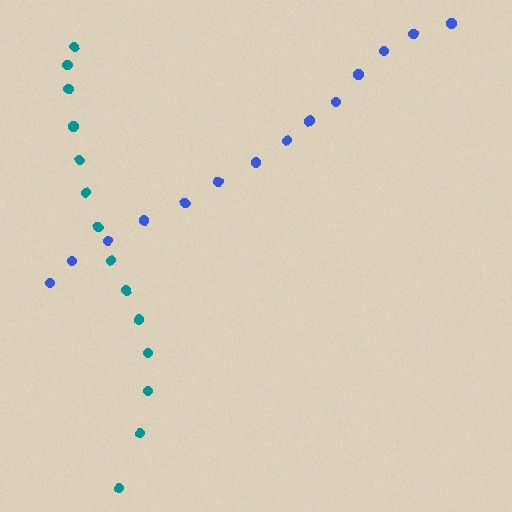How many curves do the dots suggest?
There are 2 distinct paths.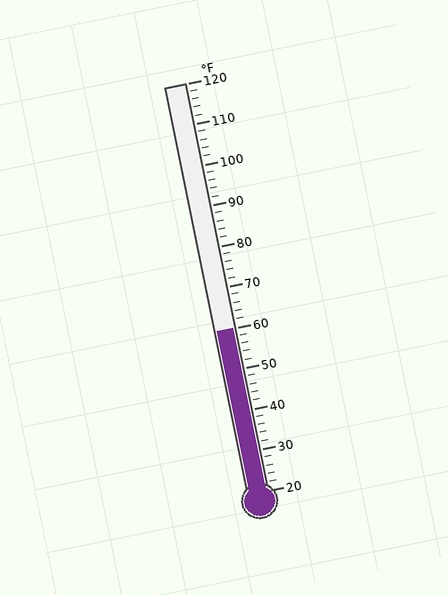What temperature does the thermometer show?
The thermometer shows approximately 60°F.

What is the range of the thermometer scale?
The thermometer scale ranges from 20°F to 120°F.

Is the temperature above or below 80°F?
The temperature is below 80°F.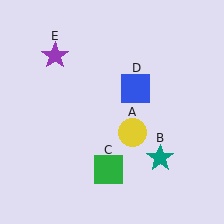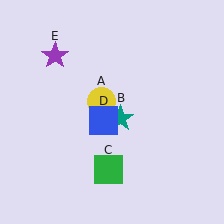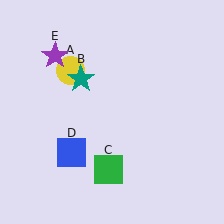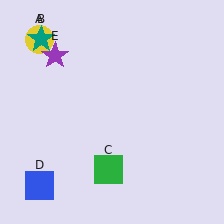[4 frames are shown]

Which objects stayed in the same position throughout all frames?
Green square (object C) and purple star (object E) remained stationary.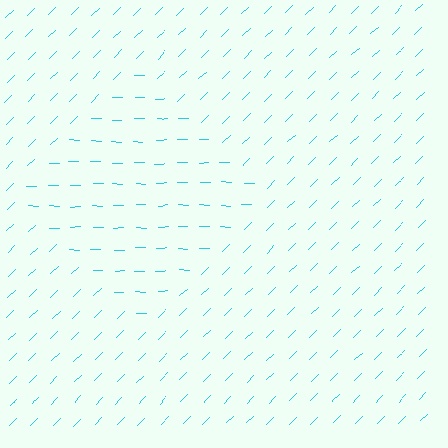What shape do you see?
I see a diamond.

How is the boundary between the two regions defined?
The boundary is defined purely by a change in line orientation (approximately 45 degrees difference). All lines are the same color and thickness.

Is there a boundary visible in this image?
Yes, there is a texture boundary formed by a change in line orientation.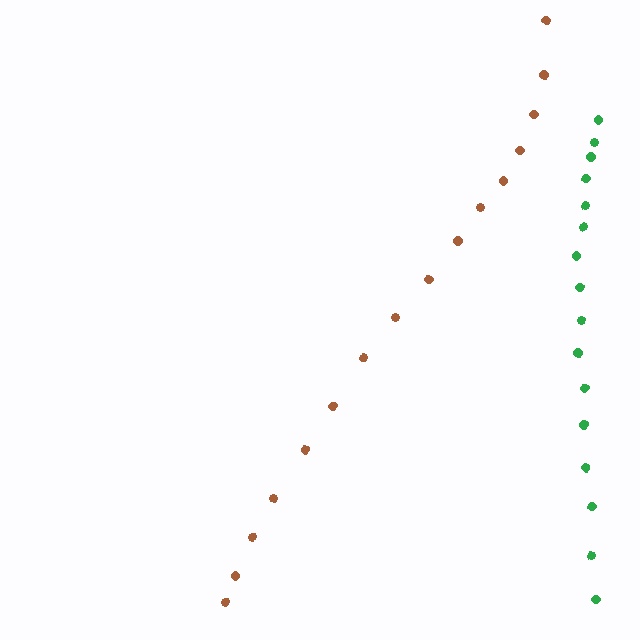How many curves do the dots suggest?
There are 2 distinct paths.